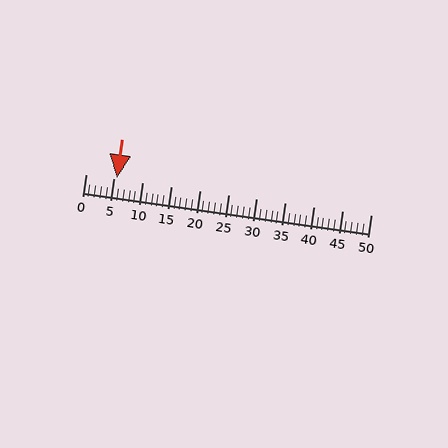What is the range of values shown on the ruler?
The ruler shows values from 0 to 50.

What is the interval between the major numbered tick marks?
The major tick marks are spaced 5 units apart.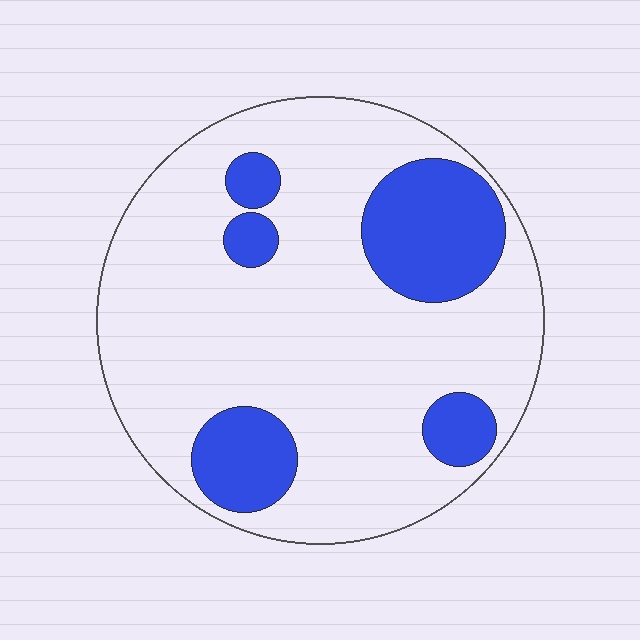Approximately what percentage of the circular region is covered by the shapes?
Approximately 20%.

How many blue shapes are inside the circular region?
5.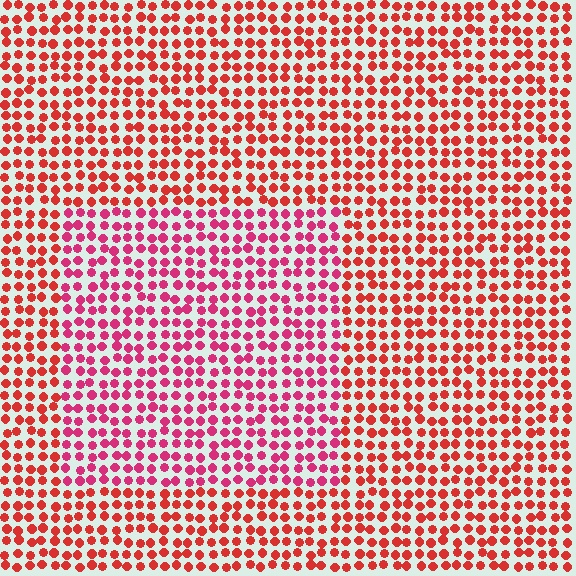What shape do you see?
I see a rectangle.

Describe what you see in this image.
The image is filled with small red elements in a uniform arrangement. A rectangle-shaped region is visible where the elements are tinted to a slightly different hue, forming a subtle color boundary.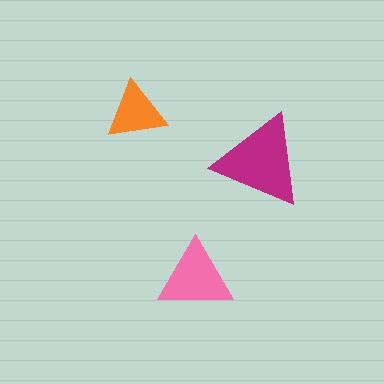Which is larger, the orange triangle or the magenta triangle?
The magenta one.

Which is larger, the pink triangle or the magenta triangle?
The magenta one.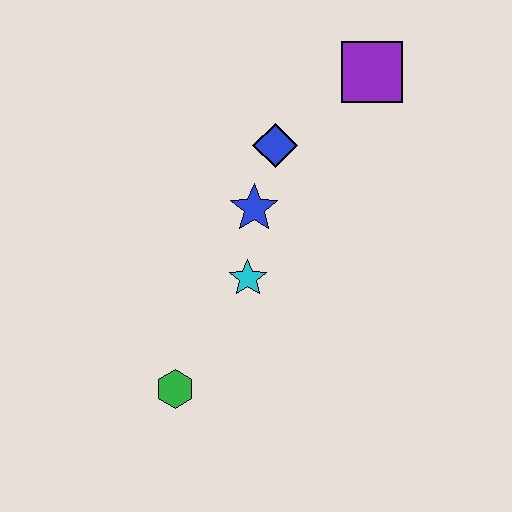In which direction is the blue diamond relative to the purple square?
The blue diamond is to the left of the purple square.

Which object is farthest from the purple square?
The green hexagon is farthest from the purple square.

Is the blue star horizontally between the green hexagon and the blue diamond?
Yes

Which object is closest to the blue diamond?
The blue star is closest to the blue diamond.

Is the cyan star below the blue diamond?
Yes